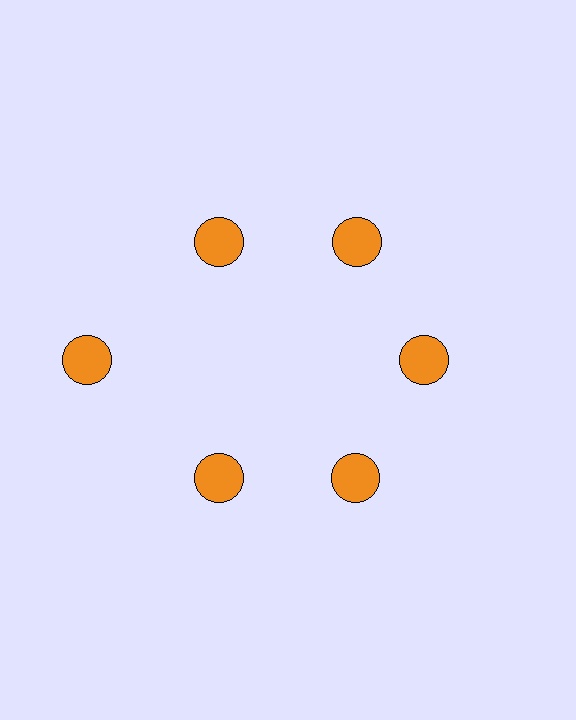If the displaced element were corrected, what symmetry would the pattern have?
It would have 6-fold rotational symmetry — the pattern would map onto itself every 60 degrees.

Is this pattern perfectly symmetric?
No. The 6 orange circles are arranged in a ring, but one element near the 9 o'clock position is pushed outward from the center, breaking the 6-fold rotational symmetry.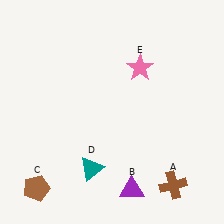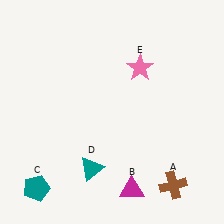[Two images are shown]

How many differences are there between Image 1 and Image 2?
There are 2 differences between the two images.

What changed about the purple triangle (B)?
In Image 1, B is purple. In Image 2, it changed to magenta.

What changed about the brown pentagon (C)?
In Image 1, C is brown. In Image 2, it changed to teal.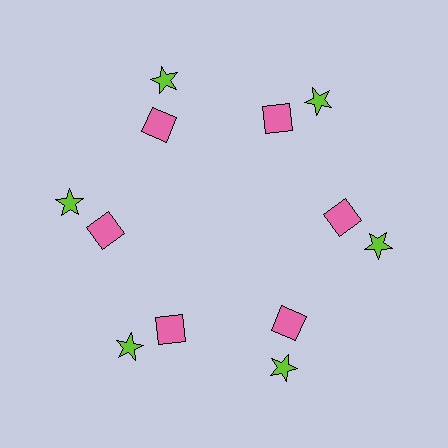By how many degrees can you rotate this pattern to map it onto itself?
The pattern maps onto itself every 60 degrees of rotation.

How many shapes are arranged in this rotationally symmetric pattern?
There are 12 shapes, arranged in 6 groups of 2.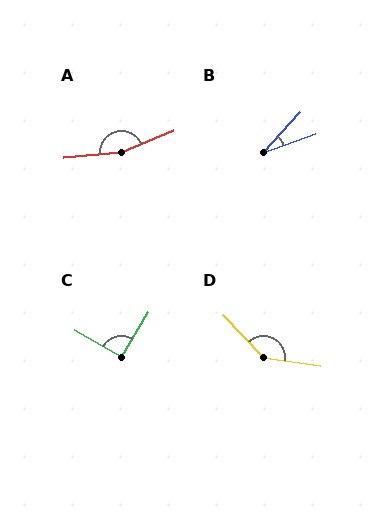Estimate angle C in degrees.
Approximately 91 degrees.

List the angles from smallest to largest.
B (28°), C (91°), D (142°), A (162°).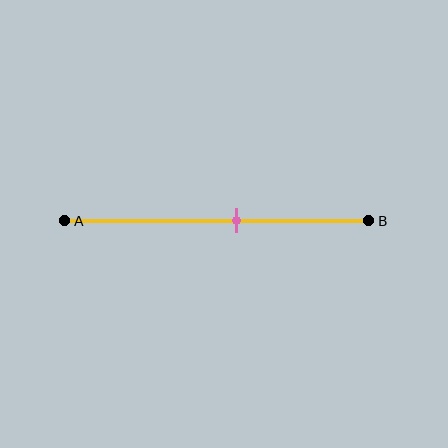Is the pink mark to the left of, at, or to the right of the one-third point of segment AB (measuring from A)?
The pink mark is to the right of the one-third point of segment AB.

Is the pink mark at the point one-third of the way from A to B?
No, the mark is at about 55% from A, not at the 33% one-third point.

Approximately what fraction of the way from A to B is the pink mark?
The pink mark is approximately 55% of the way from A to B.